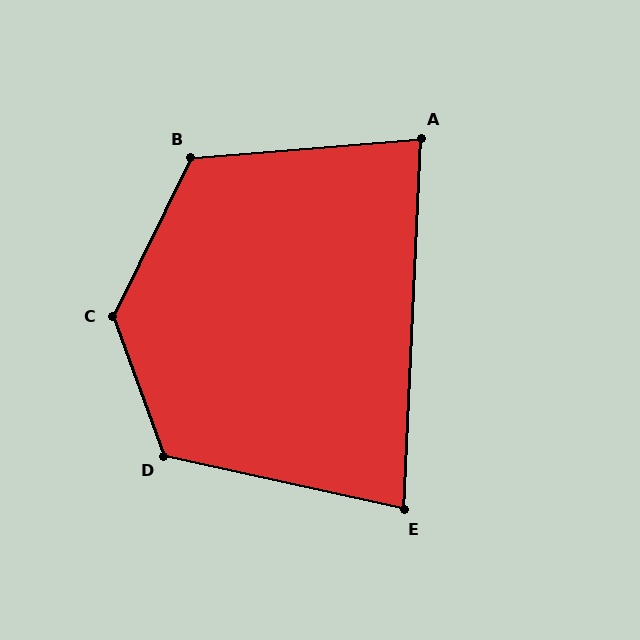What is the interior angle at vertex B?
Approximately 121 degrees (obtuse).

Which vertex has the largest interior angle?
C, at approximately 134 degrees.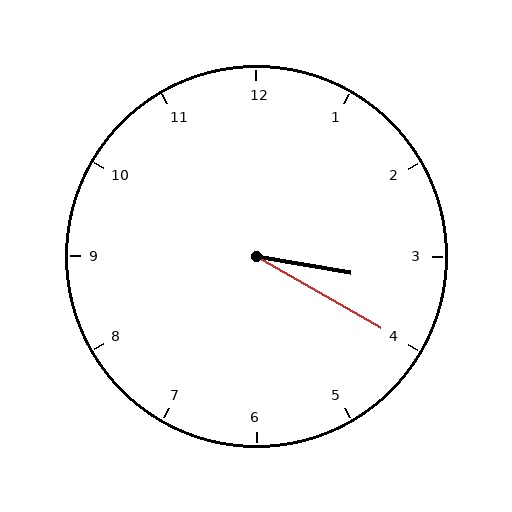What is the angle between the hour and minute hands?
Approximately 20 degrees.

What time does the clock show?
3:20.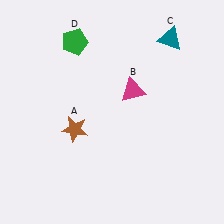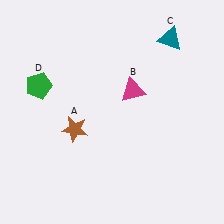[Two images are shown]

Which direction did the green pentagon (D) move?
The green pentagon (D) moved down.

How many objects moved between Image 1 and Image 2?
1 object moved between the two images.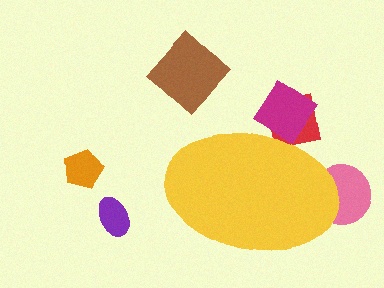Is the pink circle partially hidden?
Yes, the pink circle is partially hidden behind the yellow ellipse.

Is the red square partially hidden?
Yes, the red square is partially hidden behind the yellow ellipse.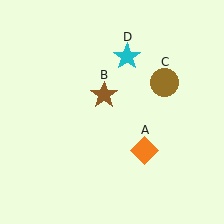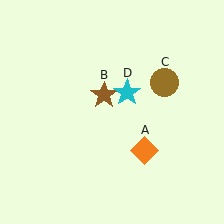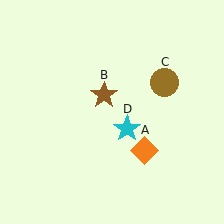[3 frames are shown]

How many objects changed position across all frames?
1 object changed position: cyan star (object D).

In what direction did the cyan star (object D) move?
The cyan star (object D) moved down.